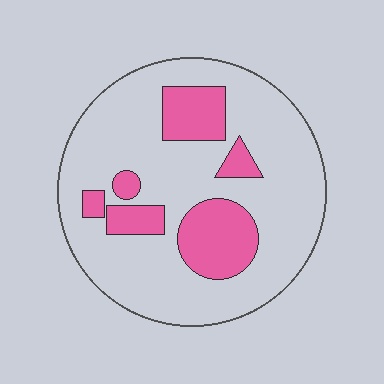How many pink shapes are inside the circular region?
6.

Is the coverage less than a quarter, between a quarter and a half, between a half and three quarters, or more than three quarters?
Less than a quarter.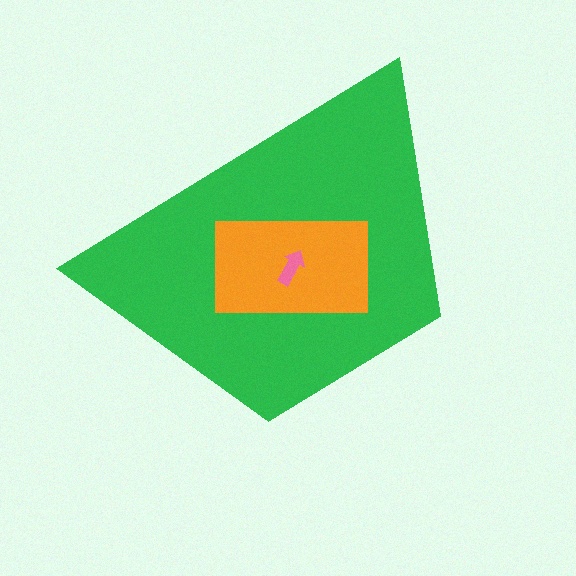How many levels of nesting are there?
3.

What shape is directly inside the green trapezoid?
The orange rectangle.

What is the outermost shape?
The green trapezoid.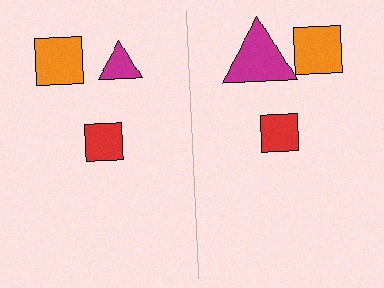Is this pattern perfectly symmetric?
No, the pattern is not perfectly symmetric. The magenta triangle on the right side has a different size than its mirror counterpart.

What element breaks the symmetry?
The magenta triangle on the right side has a different size than its mirror counterpart.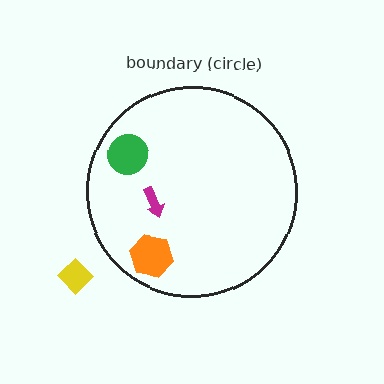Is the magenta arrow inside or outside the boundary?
Inside.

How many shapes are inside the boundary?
3 inside, 1 outside.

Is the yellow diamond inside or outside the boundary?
Outside.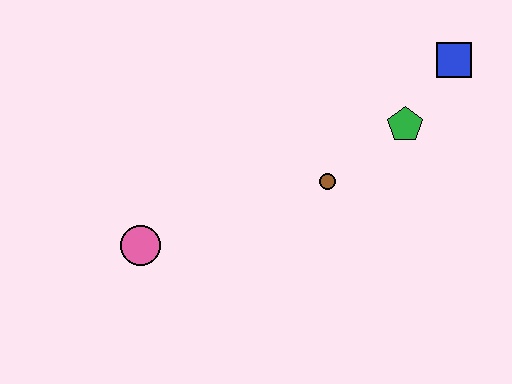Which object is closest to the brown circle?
The green pentagon is closest to the brown circle.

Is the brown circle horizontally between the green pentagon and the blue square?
No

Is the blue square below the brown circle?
No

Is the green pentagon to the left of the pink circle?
No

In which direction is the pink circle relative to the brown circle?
The pink circle is to the left of the brown circle.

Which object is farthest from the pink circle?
The blue square is farthest from the pink circle.